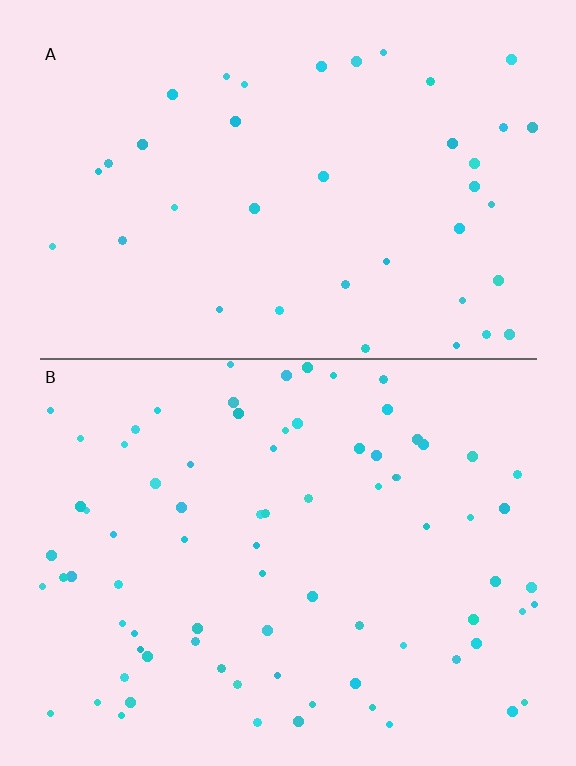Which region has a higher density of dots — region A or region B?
B (the bottom).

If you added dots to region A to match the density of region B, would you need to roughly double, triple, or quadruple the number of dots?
Approximately double.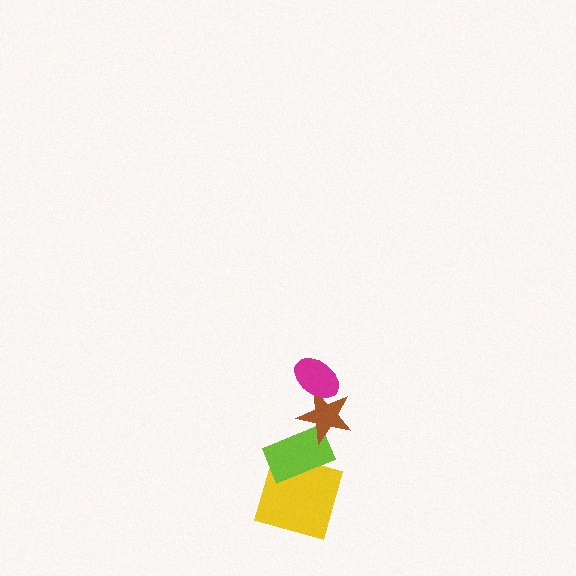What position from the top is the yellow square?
The yellow square is 4th from the top.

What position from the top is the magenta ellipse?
The magenta ellipse is 1st from the top.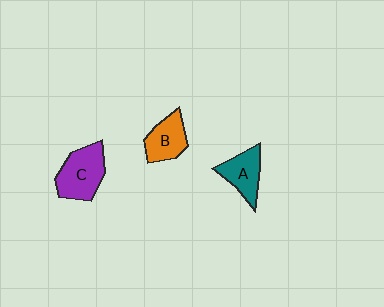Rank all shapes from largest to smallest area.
From largest to smallest: C (purple), A (teal), B (orange).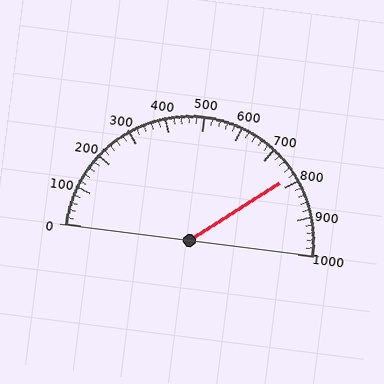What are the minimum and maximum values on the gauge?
The gauge ranges from 0 to 1000.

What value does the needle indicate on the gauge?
The needle indicates approximately 780.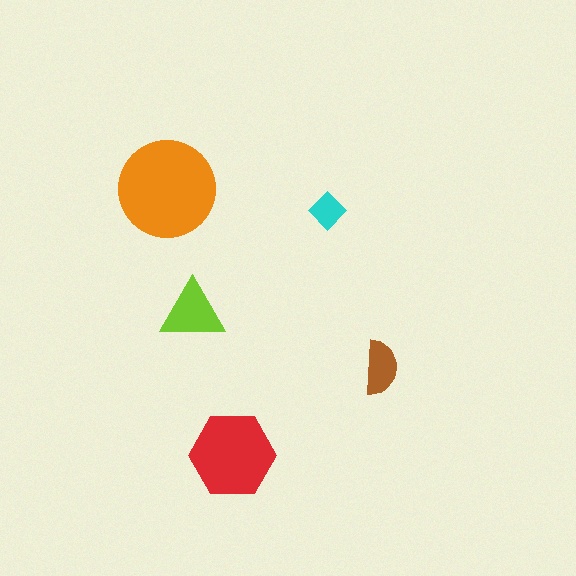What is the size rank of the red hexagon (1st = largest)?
2nd.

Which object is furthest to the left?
The orange circle is leftmost.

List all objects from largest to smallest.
The orange circle, the red hexagon, the lime triangle, the brown semicircle, the cyan diamond.